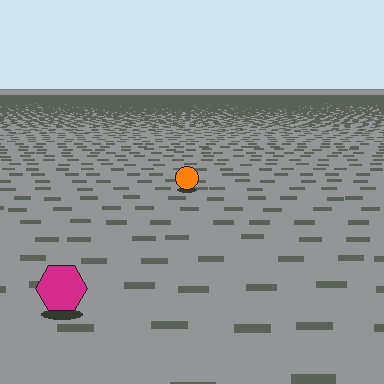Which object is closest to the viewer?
The magenta hexagon is closest. The texture marks near it are larger and more spread out.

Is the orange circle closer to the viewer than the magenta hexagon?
No. The magenta hexagon is closer — you can tell from the texture gradient: the ground texture is coarser near it.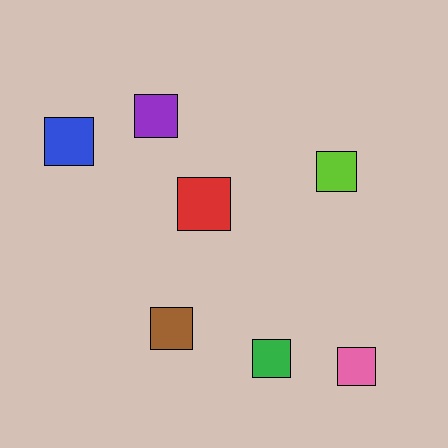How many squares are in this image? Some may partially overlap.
There are 7 squares.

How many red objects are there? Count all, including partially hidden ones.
There is 1 red object.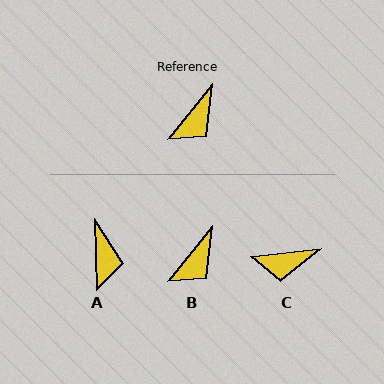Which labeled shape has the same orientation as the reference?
B.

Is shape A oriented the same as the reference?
No, it is off by about 40 degrees.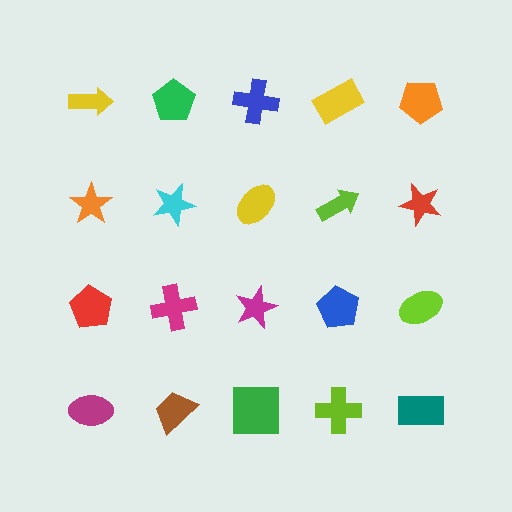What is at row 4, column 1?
A magenta ellipse.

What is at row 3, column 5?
A lime ellipse.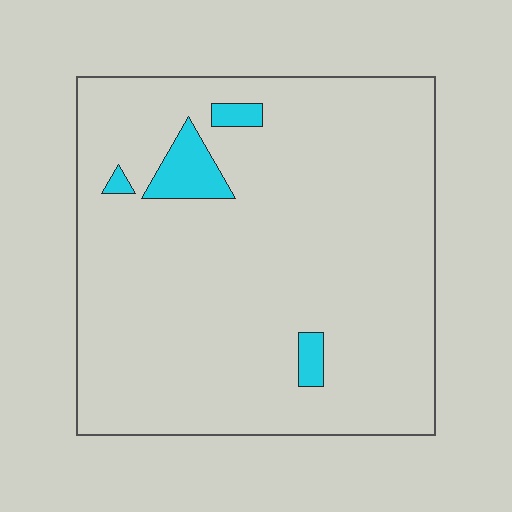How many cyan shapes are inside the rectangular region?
4.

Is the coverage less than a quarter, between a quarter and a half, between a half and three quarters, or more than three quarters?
Less than a quarter.